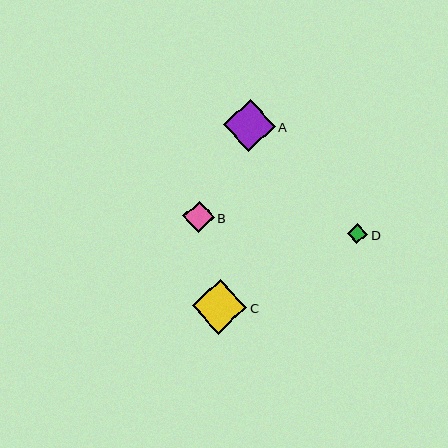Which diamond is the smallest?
Diamond D is the smallest with a size of approximately 20 pixels.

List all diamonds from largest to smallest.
From largest to smallest: C, A, B, D.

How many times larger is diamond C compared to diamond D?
Diamond C is approximately 2.7 times the size of diamond D.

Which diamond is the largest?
Diamond C is the largest with a size of approximately 55 pixels.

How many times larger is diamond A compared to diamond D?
Diamond A is approximately 2.6 times the size of diamond D.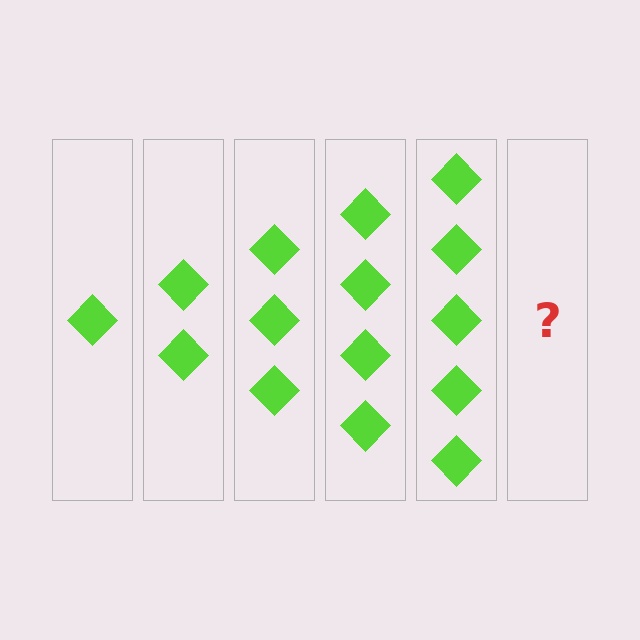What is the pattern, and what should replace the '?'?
The pattern is that each step adds one more diamond. The '?' should be 6 diamonds.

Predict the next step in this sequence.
The next step is 6 diamonds.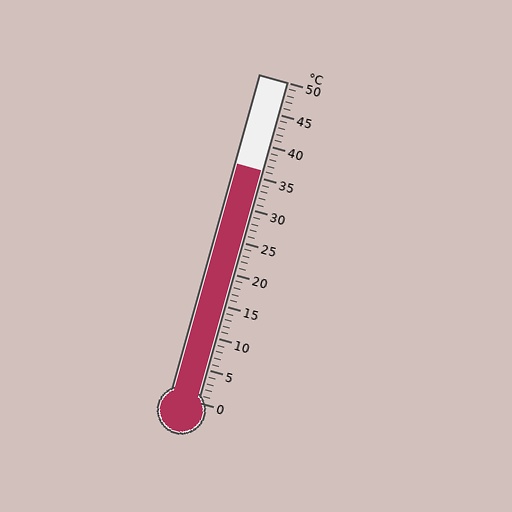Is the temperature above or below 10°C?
The temperature is above 10°C.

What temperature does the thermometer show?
The thermometer shows approximately 36°C.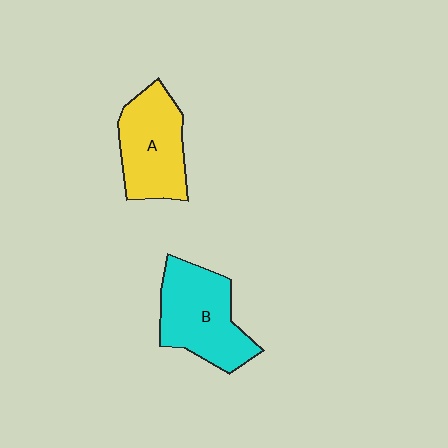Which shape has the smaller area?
Shape A (yellow).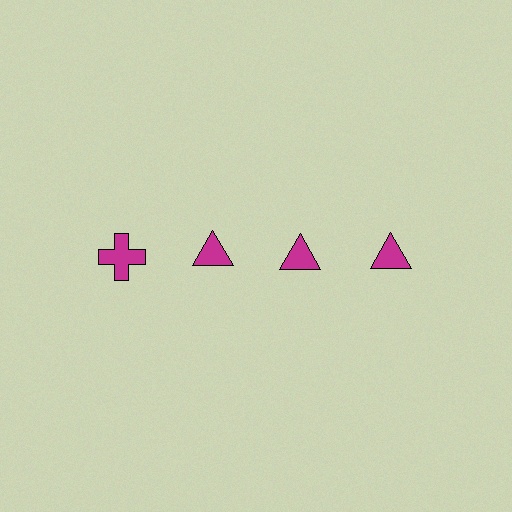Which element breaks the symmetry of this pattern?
The magenta cross in the top row, leftmost column breaks the symmetry. All other shapes are magenta triangles.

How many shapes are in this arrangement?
There are 4 shapes arranged in a grid pattern.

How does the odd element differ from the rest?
It has a different shape: cross instead of triangle.